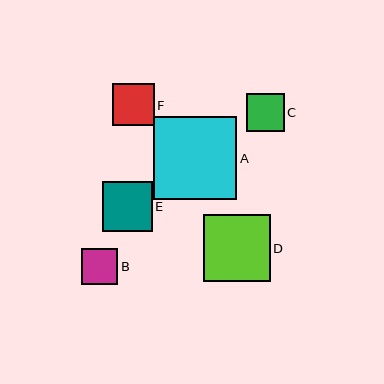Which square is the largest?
Square A is the largest with a size of approximately 83 pixels.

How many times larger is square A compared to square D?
Square A is approximately 1.3 times the size of square D.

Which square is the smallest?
Square B is the smallest with a size of approximately 36 pixels.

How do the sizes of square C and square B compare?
Square C and square B are approximately the same size.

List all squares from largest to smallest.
From largest to smallest: A, D, E, F, C, B.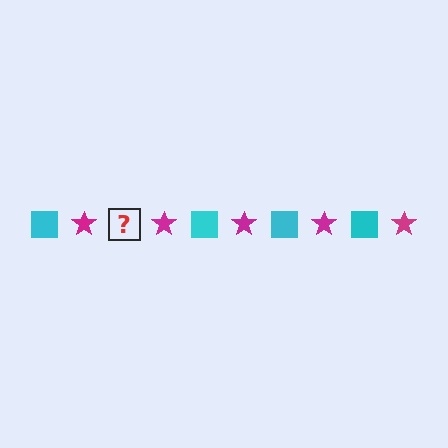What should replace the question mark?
The question mark should be replaced with a cyan square.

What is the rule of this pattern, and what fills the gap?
The rule is that the pattern alternates between cyan square and magenta star. The gap should be filled with a cyan square.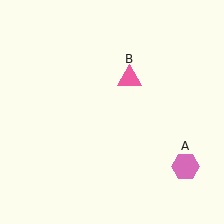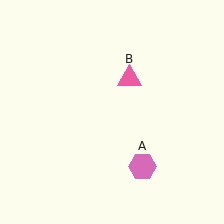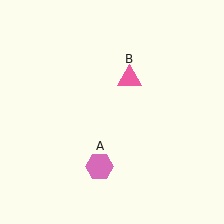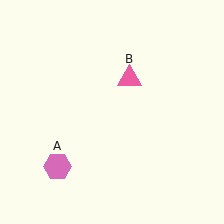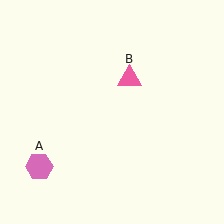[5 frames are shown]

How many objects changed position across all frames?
1 object changed position: pink hexagon (object A).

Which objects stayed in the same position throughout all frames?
Pink triangle (object B) remained stationary.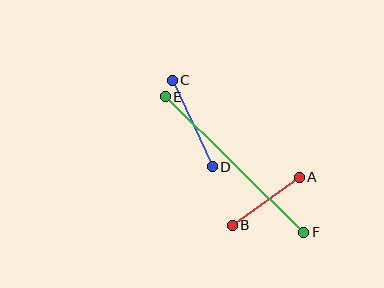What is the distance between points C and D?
The distance is approximately 95 pixels.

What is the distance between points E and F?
The distance is approximately 194 pixels.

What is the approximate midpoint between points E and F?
The midpoint is at approximately (235, 164) pixels.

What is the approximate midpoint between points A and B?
The midpoint is at approximately (266, 201) pixels.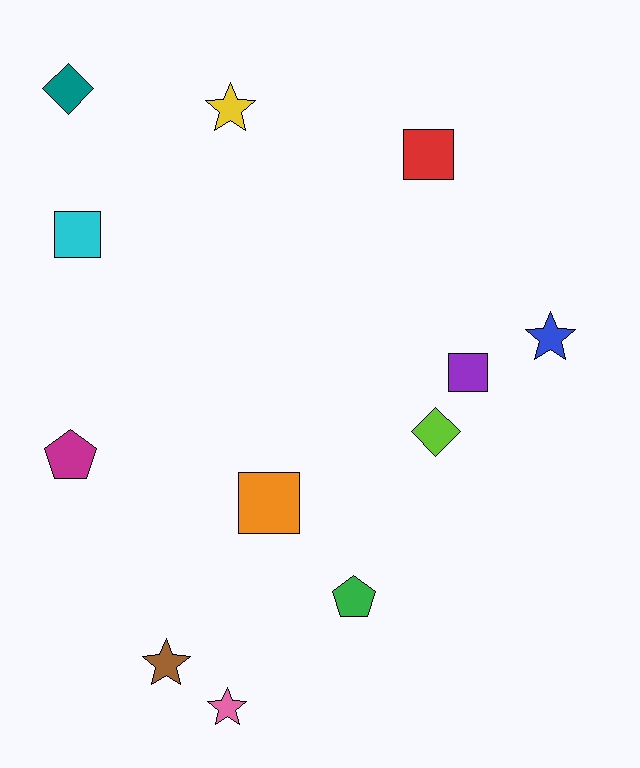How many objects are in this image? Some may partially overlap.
There are 12 objects.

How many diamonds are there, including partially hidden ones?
There are 2 diamonds.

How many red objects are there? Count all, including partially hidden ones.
There is 1 red object.